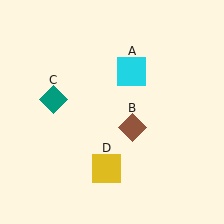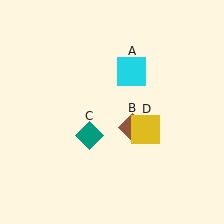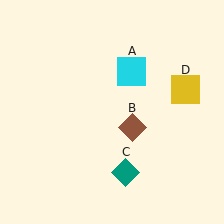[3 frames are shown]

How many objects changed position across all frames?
2 objects changed position: teal diamond (object C), yellow square (object D).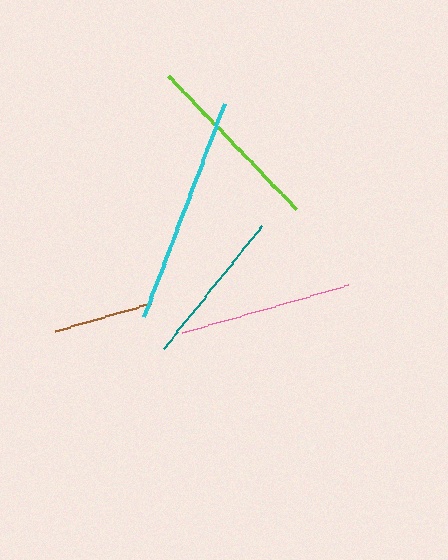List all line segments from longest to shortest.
From longest to shortest: cyan, lime, pink, teal, brown.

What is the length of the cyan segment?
The cyan segment is approximately 228 pixels long.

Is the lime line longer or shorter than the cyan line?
The cyan line is longer than the lime line.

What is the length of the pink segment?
The pink segment is approximately 174 pixels long.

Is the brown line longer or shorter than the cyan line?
The cyan line is longer than the brown line.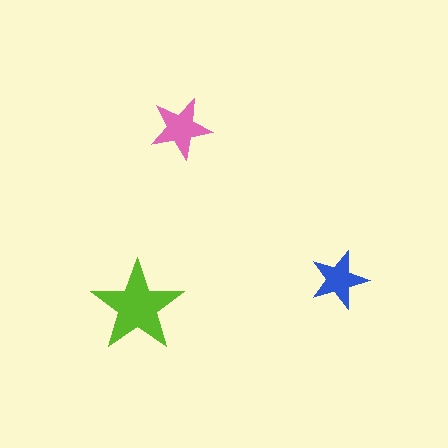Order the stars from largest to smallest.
the lime one, the pink one, the blue one.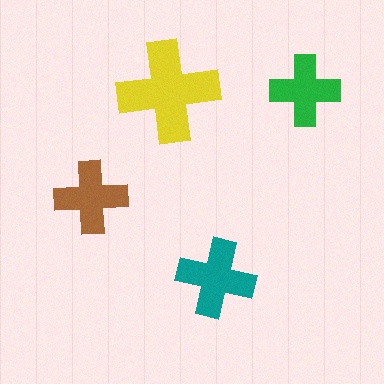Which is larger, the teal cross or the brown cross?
The teal one.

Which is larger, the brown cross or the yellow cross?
The yellow one.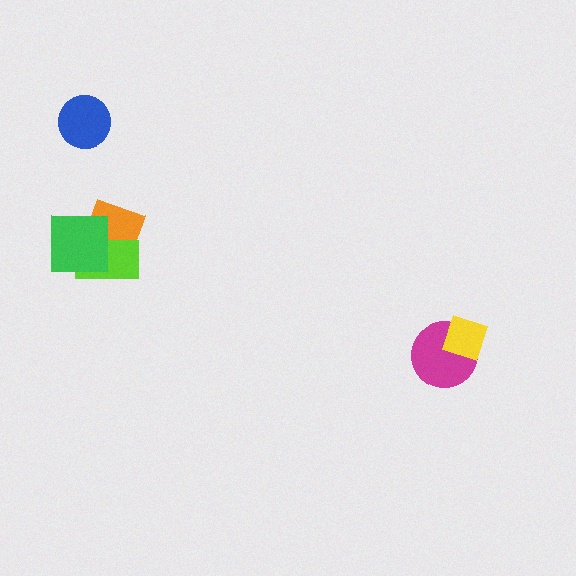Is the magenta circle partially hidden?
Yes, it is partially covered by another shape.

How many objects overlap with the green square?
2 objects overlap with the green square.